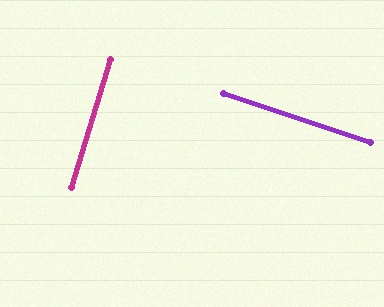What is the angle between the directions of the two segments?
Approximately 88 degrees.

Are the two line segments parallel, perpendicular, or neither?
Perpendicular — they meet at approximately 88°.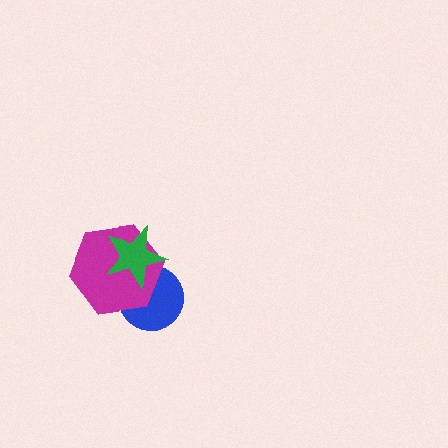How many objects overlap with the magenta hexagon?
2 objects overlap with the magenta hexagon.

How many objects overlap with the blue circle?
2 objects overlap with the blue circle.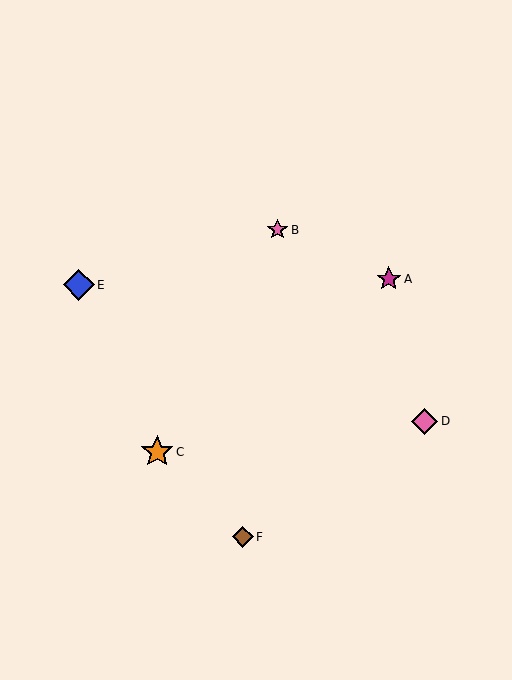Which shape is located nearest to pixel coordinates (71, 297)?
The blue diamond (labeled E) at (79, 285) is nearest to that location.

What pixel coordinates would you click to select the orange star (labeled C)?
Click at (157, 452) to select the orange star C.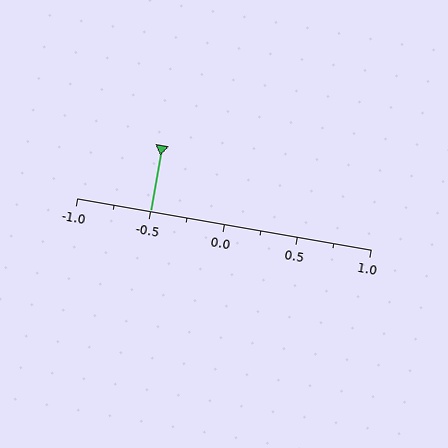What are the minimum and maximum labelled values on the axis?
The axis runs from -1.0 to 1.0.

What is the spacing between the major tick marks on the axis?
The major ticks are spaced 0.5 apart.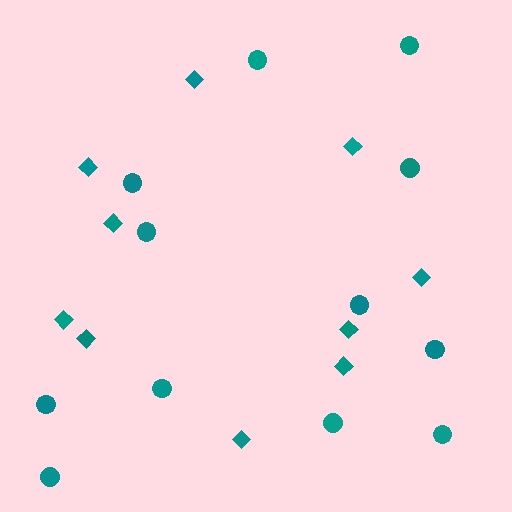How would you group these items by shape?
There are 2 groups: one group of diamonds (10) and one group of circles (12).